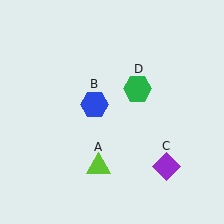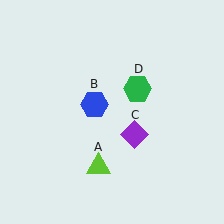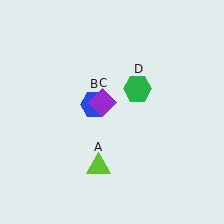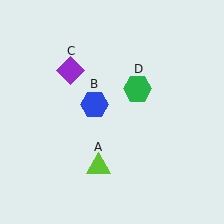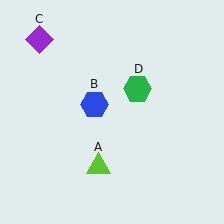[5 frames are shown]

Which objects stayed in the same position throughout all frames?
Lime triangle (object A) and blue hexagon (object B) and green hexagon (object D) remained stationary.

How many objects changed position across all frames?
1 object changed position: purple diamond (object C).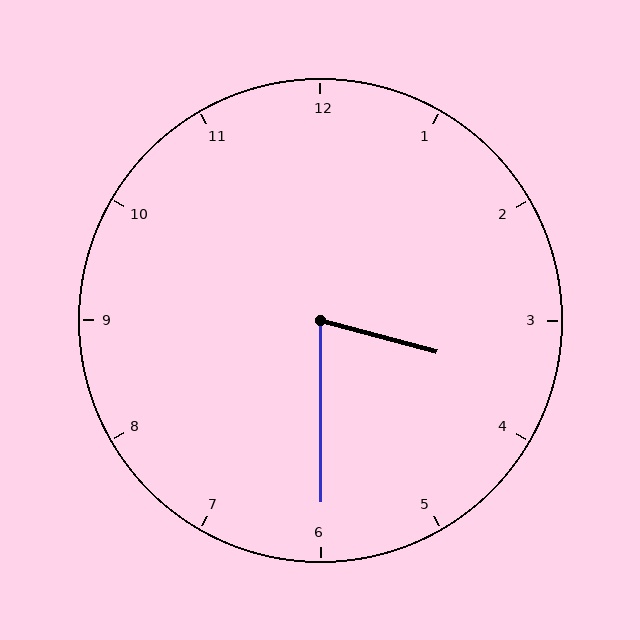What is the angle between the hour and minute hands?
Approximately 75 degrees.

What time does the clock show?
3:30.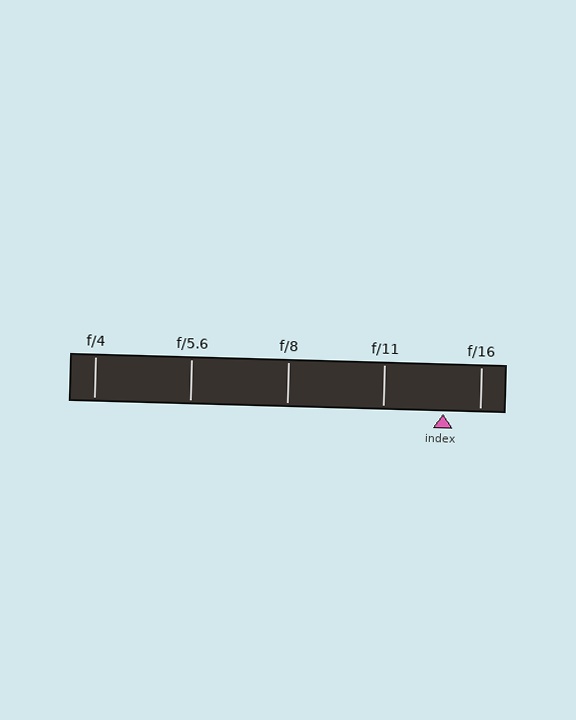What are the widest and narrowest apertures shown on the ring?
The widest aperture shown is f/4 and the narrowest is f/16.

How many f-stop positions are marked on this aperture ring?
There are 5 f-stop positions marked.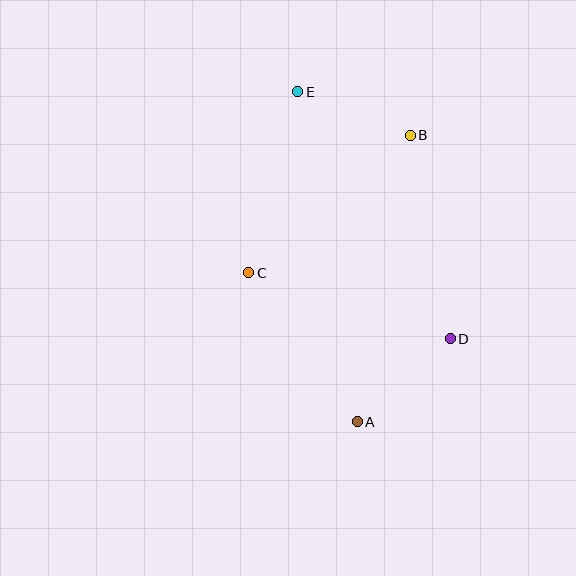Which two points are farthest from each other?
Points A and E are farthest from each other.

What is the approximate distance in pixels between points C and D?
The distance between C and D is approximately 212 pixels.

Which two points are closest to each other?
Points B and E are closest to each other.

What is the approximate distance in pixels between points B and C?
The distance between B and C is approximately 212 pixels.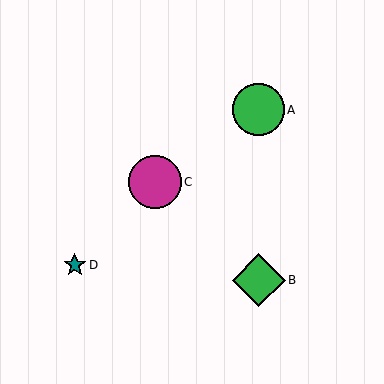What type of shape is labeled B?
Shape B is a green diamond.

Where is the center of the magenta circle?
The center of the magenta circle is at (155, 182).